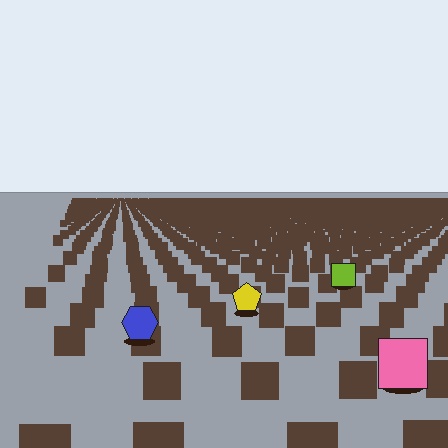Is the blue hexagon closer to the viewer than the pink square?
No. The pink square is closer — you can tell from the texture gradient: the ground texture is coarser near it.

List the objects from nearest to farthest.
From nearest to farthest: the pink square, the blue hexagon, the yellow pentagon, the lime square.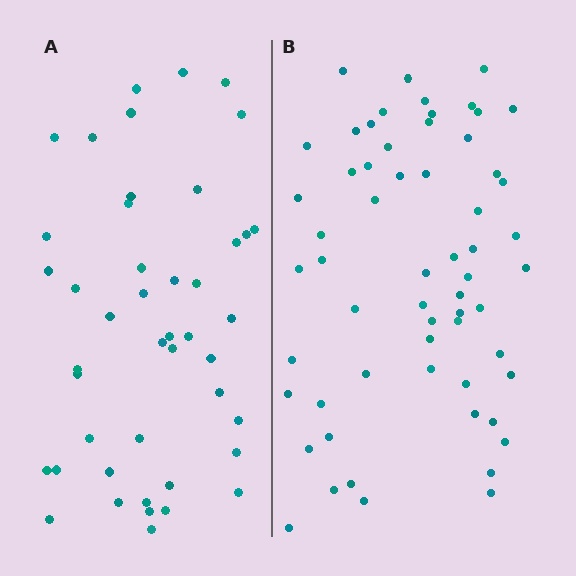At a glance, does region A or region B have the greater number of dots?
Region B (the right region) has more dots.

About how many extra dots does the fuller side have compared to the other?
Region B has approximately 15 more dots than region A.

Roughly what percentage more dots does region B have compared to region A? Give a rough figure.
About 35% more.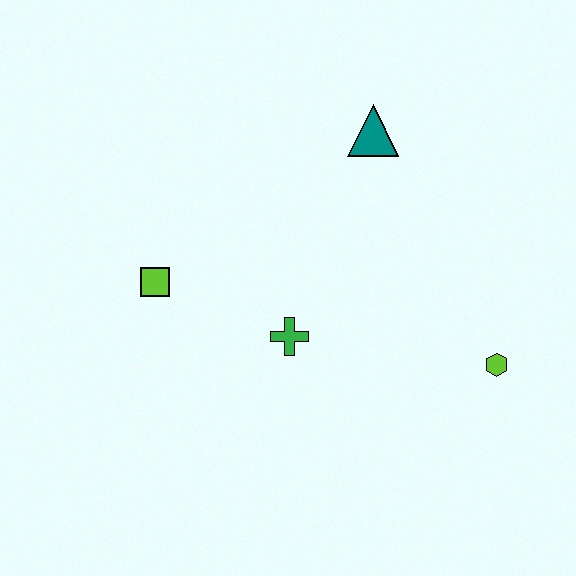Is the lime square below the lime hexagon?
No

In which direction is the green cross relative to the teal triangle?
The green cross is below the teal triangle.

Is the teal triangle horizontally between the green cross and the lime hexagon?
Yes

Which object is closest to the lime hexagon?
The green cross is closest to the lime hexagon.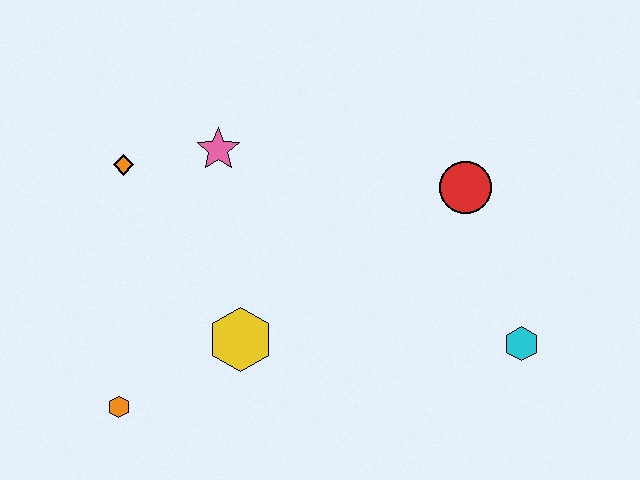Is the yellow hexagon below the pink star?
Yes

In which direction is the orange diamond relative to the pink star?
The orange diamond is to the left of the pink star.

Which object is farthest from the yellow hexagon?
The cyan hexagon is farthest from the yellow hexagon.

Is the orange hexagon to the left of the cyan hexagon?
Yes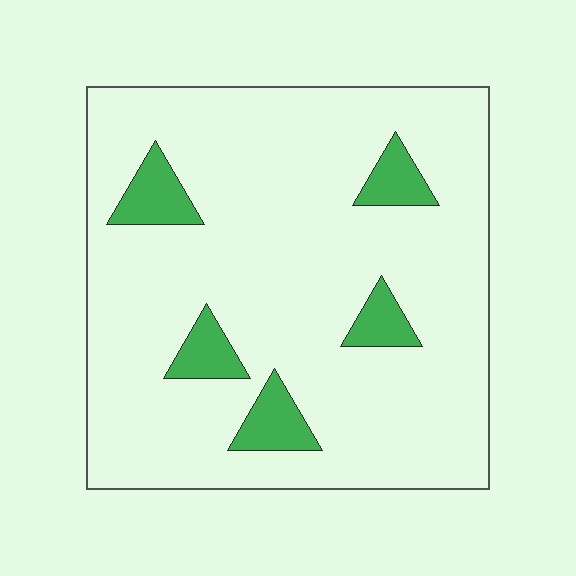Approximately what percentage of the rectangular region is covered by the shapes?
Approximately 10%.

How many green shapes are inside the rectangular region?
5.